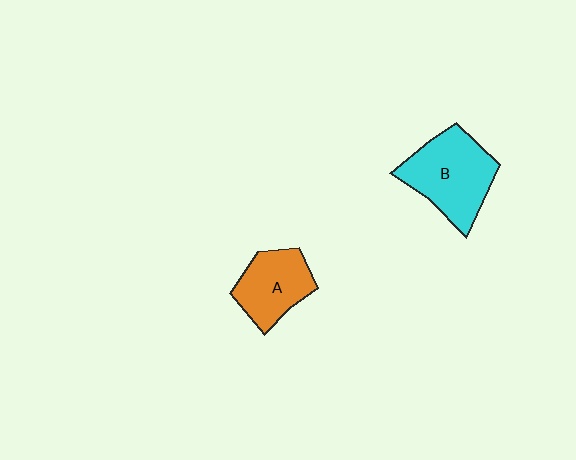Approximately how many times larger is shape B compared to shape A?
Approximately 1.4 times.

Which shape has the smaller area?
Shape A (orange).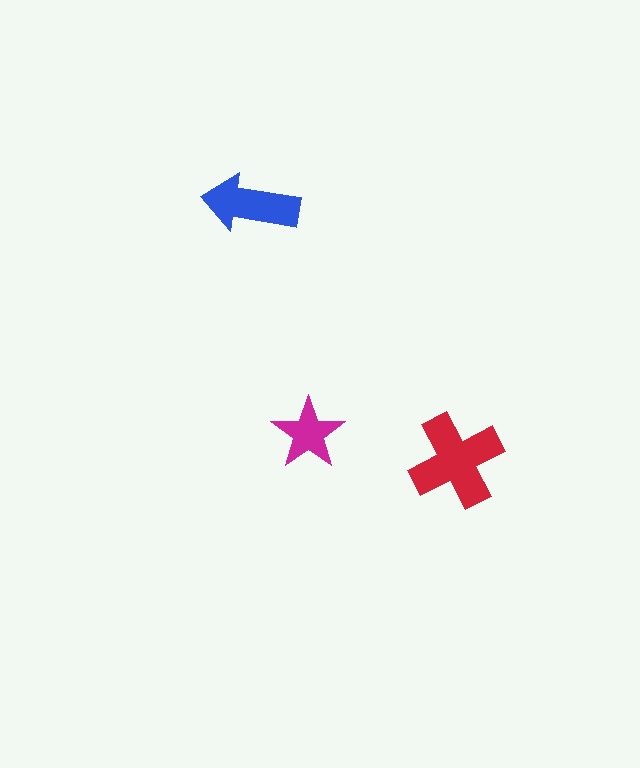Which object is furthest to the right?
The red cross is rightmost.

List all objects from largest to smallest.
The red cross, the blue arrow, the magenta star.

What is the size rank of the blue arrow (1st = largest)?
2nd.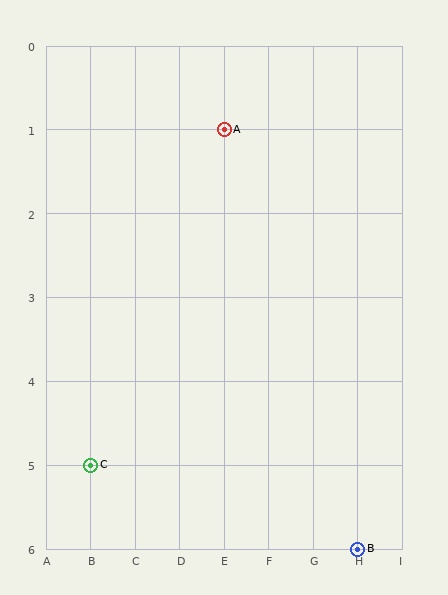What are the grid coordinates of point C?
Point C is at grid coordinates (B, 5).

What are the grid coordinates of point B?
Point B is at grid coordinates (H, 6).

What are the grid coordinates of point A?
Point A is at grid coordinates (E, 1).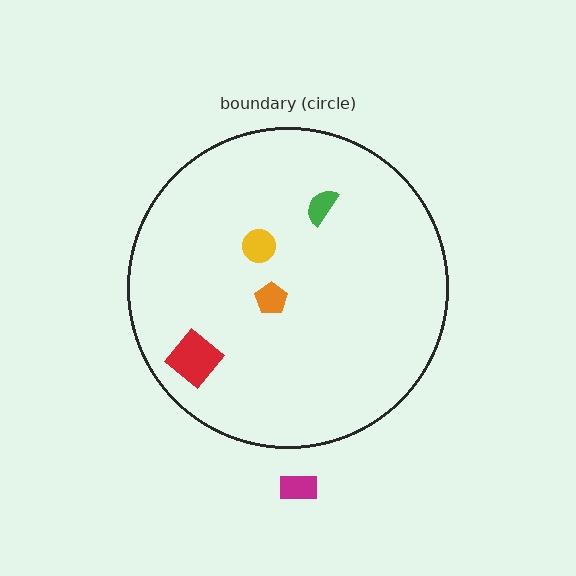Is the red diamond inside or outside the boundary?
Inside.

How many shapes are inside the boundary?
4 inside, 1 outside.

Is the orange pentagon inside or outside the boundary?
Inside.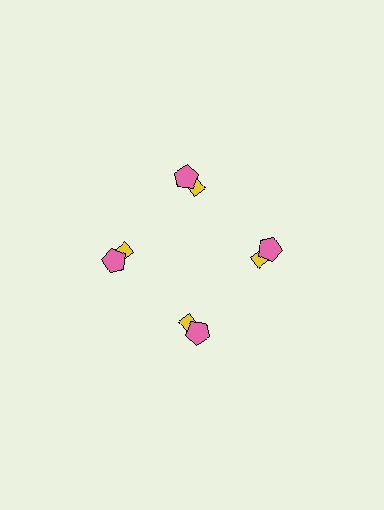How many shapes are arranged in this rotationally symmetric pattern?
There are 8 shapes, arranged in 4 groups of 2.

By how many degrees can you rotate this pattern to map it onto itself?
The pattern maps onto itself every 90 degrees of rotation.